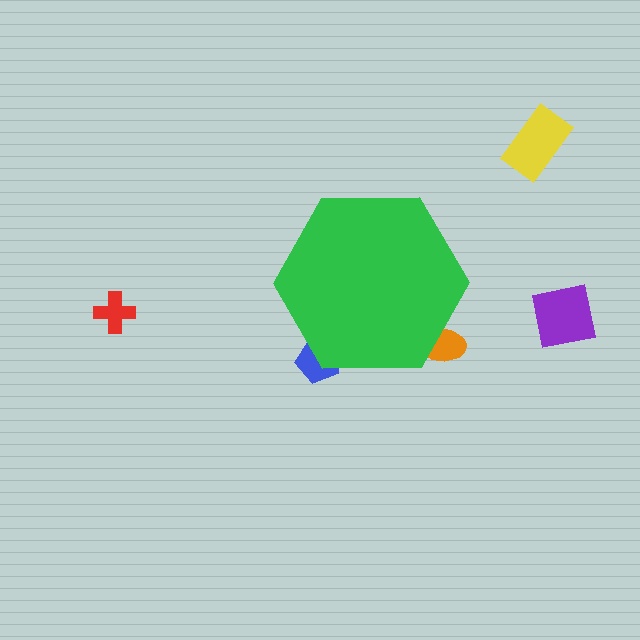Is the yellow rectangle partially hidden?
No, the yellow rectangle is fully visible.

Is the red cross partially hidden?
No, the red cross is fully visible.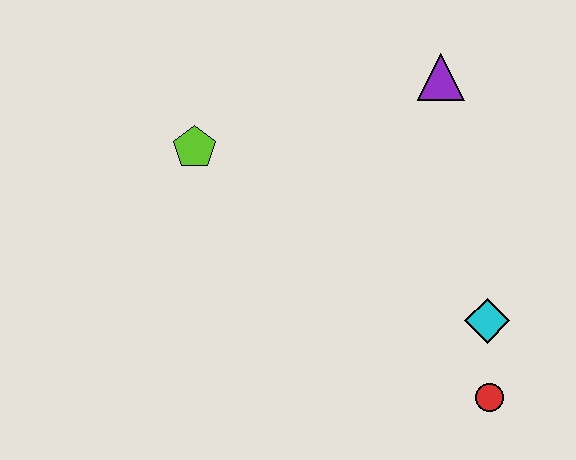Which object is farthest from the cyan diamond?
The lime pentagon is farthest from the cyan diamond.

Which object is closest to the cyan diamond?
The red circle is closest to the cyan diamond.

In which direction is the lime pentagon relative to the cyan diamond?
The lime pentagon is to the left of the cyan diamond.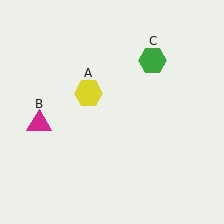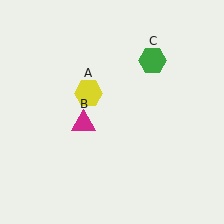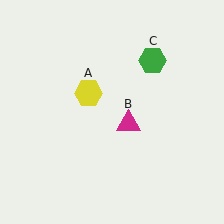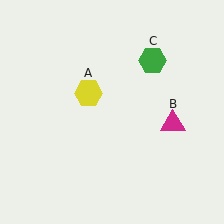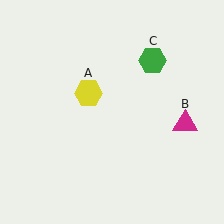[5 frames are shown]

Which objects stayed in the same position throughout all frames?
Yellow hexagon (object A) and green hexagon (object C) remained stationary.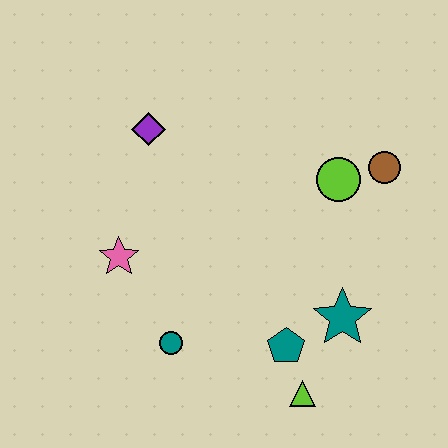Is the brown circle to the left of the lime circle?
No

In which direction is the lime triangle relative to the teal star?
The lime triangle is below the teal star.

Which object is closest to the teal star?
The teal pentagon is closest to the teal star.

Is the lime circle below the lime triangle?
No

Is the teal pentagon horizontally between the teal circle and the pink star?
No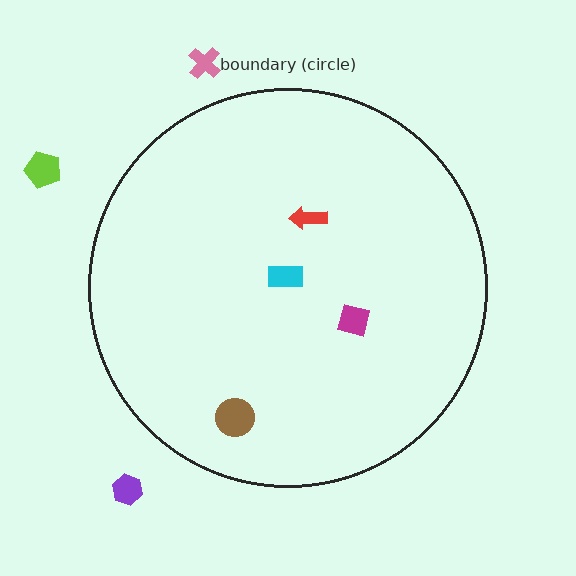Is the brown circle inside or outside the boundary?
Inside.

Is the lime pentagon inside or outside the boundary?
Outside.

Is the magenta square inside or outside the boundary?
Inside.